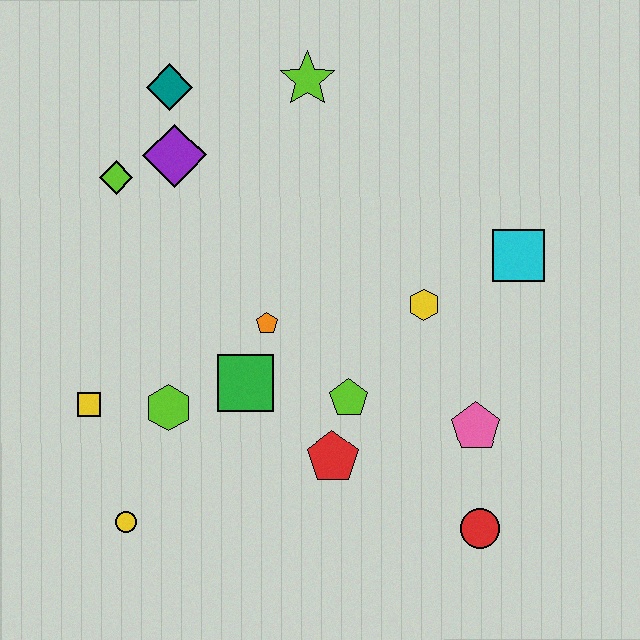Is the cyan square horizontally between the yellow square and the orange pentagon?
No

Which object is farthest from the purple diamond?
The red circle is farthest from the purple diamond.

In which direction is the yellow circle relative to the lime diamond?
The yellow circle is below the lime diamond.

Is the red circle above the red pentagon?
No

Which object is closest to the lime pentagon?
The red pentagon is closest to the lime pentagon.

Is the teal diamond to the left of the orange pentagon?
Yes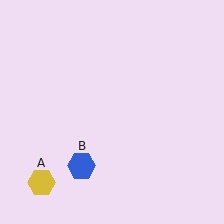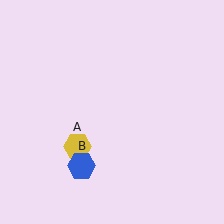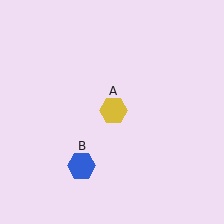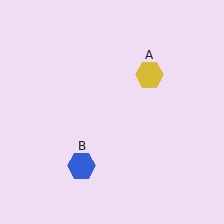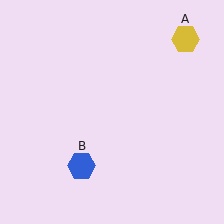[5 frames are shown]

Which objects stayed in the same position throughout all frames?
Blue hexagon (object B) remained stationary.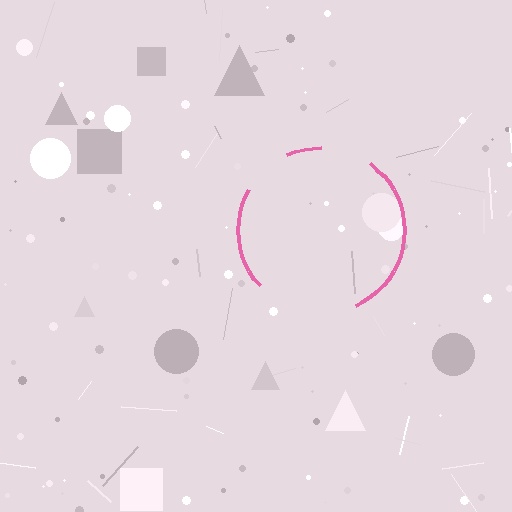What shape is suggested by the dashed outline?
The dashed outline suggests a circle.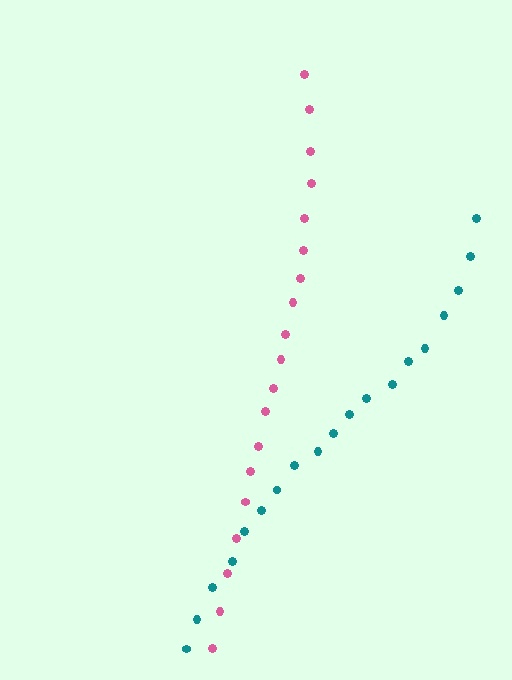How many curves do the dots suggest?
There are 2 distinct paths.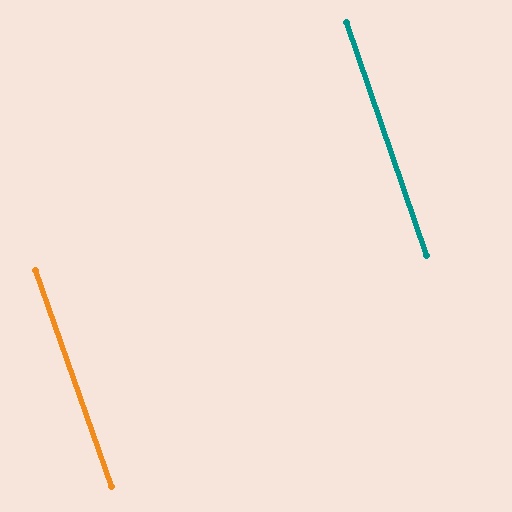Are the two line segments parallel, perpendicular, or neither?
Parallel — their directions differ by only 0.4°.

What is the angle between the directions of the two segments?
Approximately 0 degrees.